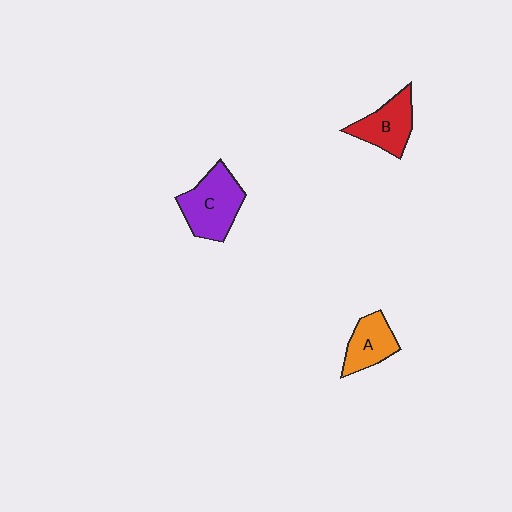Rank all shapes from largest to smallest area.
From largest to smallest: C (purple), B (red), A (orange).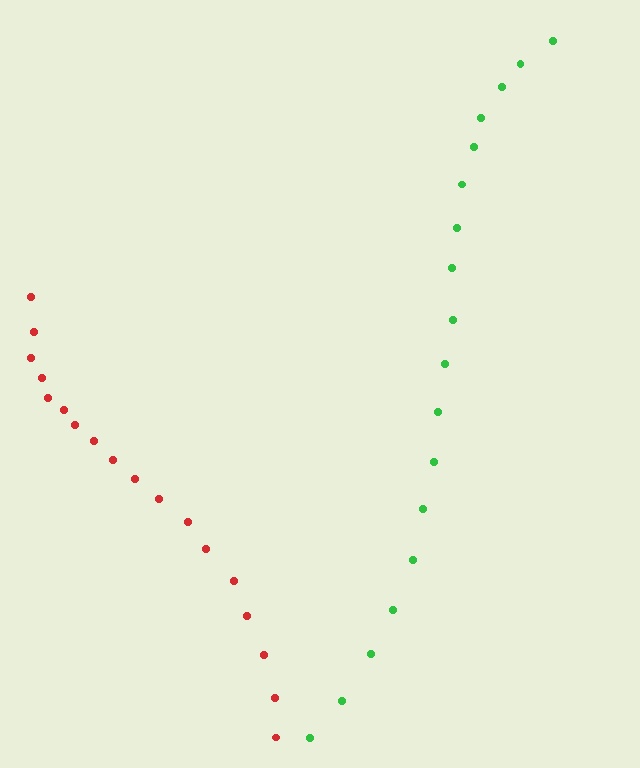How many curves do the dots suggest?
There are 2 distinct paths.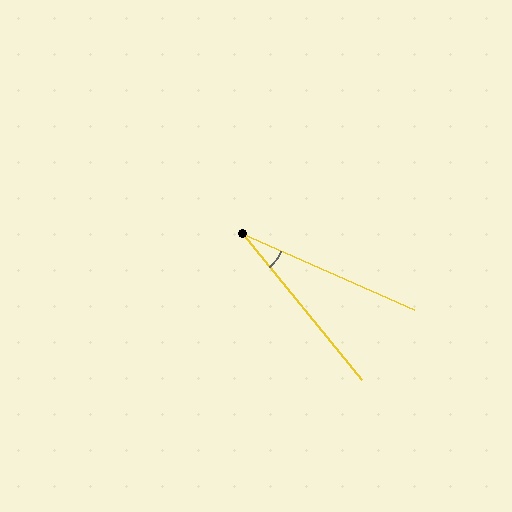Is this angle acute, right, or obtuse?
It is acute.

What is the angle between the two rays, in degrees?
Approximately 27 degrees.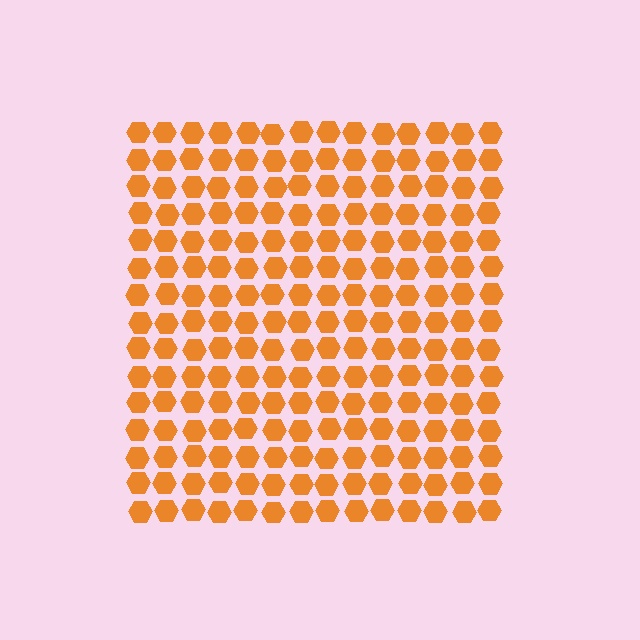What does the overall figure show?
The overall figure shows a square.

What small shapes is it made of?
It is made of small hexagons.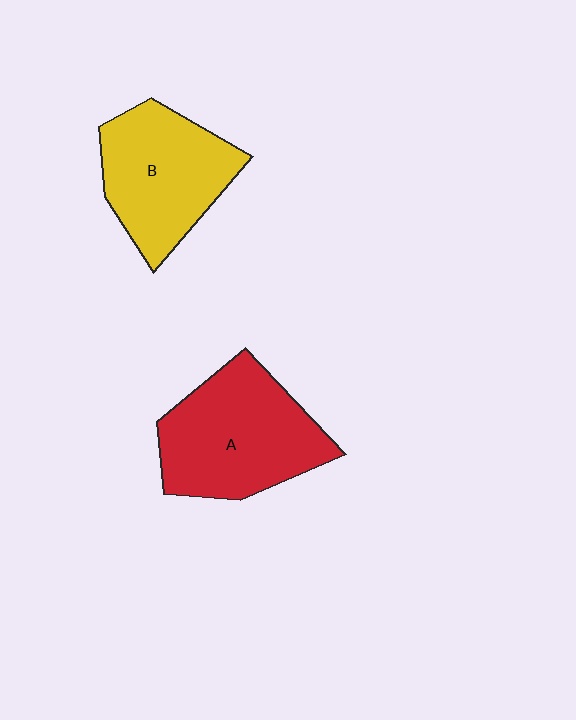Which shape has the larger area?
Shape A (red).